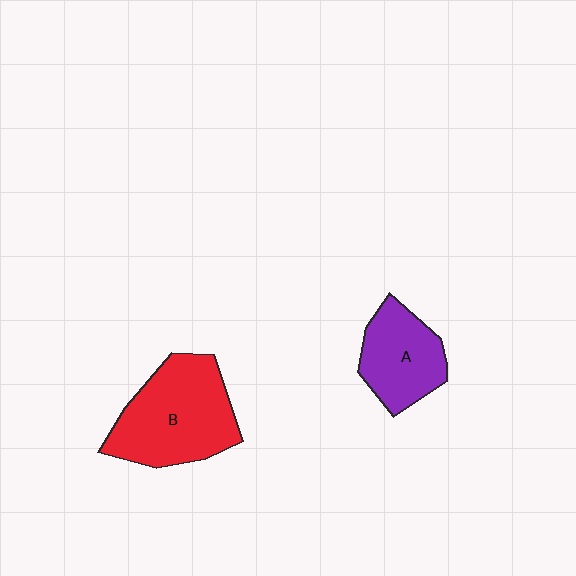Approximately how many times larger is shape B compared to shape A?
Approximately 1.6 times.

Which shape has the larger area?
Shape B (red).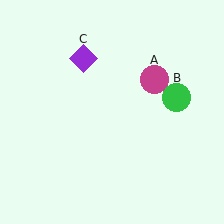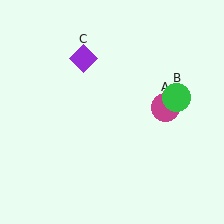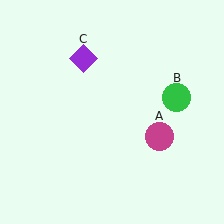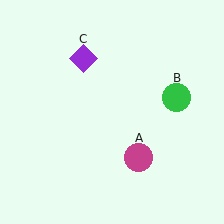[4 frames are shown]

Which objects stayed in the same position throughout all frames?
Green circle (object B) and purple diamond (object C) remained stationary.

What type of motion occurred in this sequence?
The magenta circle (object A) rotated clockwise around the center of the scene.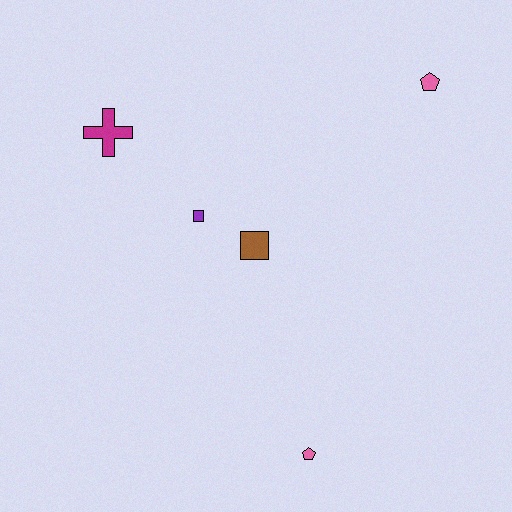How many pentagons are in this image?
There are 2 pentagons.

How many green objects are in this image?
There are no green objects.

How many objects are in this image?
There are 5 objects.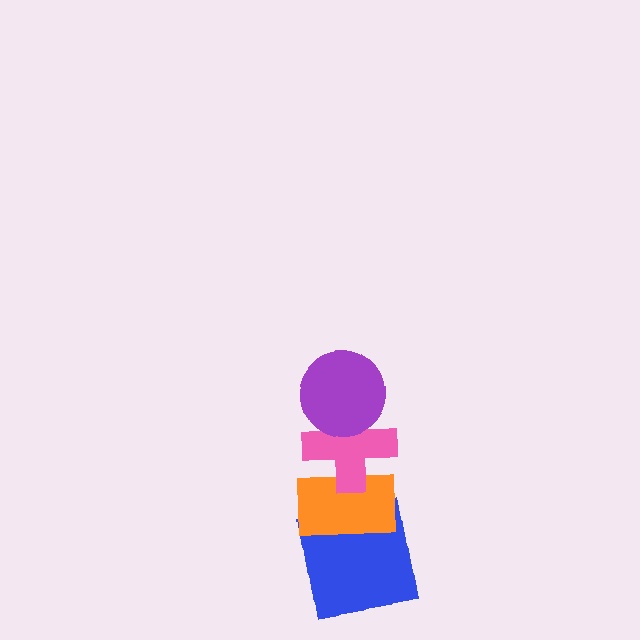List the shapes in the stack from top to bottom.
From top to bottom: the purple circle, the pink cross, the orange rectangle, the blue square.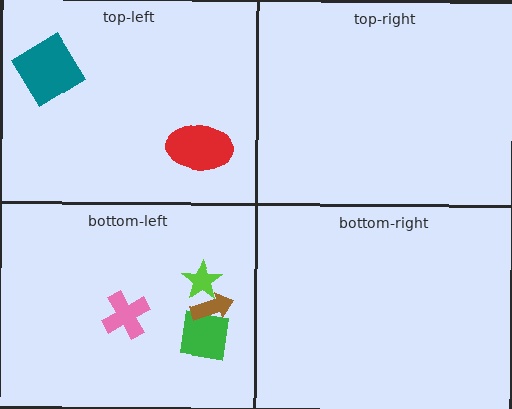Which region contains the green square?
The bottom-left region.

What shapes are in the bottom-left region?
The green square, the lime star, the pink cross, the brown arrow.